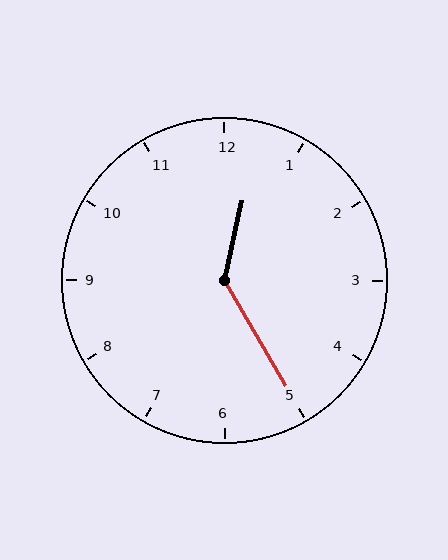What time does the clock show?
12:25.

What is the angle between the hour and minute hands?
Approximately 138 degrees.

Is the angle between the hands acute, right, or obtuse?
It is obtuse.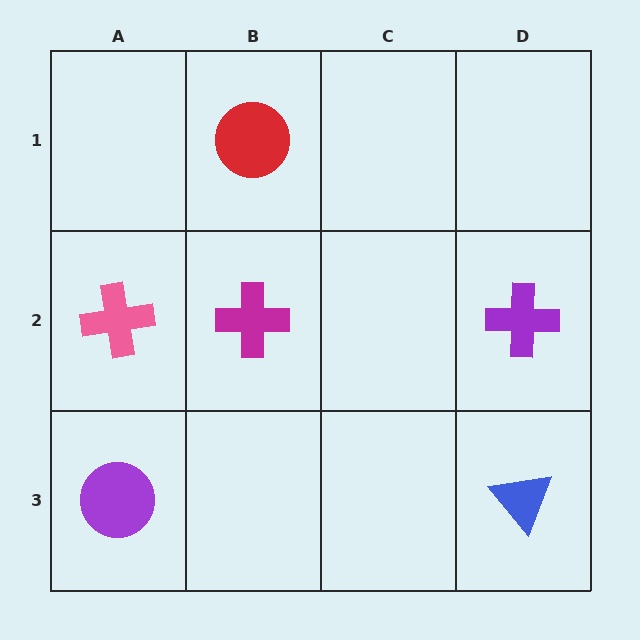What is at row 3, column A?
A purple circle.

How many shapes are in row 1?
1 shape.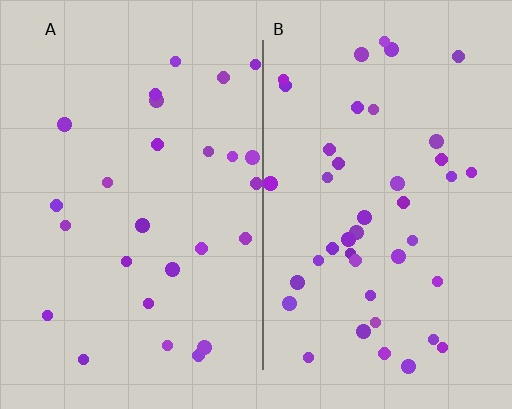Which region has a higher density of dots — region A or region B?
B (the right).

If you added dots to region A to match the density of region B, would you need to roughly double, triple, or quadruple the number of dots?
Approximately double.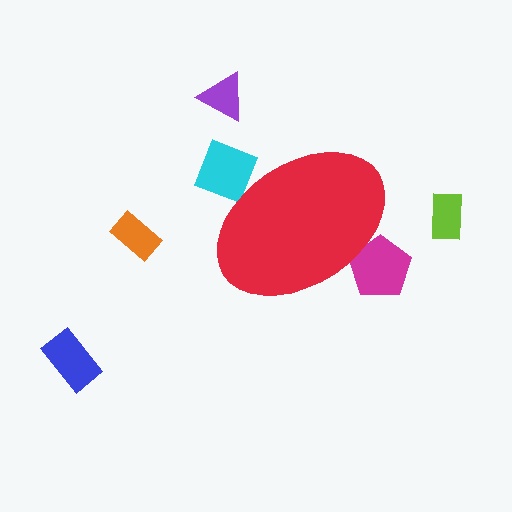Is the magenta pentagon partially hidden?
Yes, the magenta pentagon is partially hidden behind the red ellipse.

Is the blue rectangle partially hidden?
No, the blue rectangle is fully visible.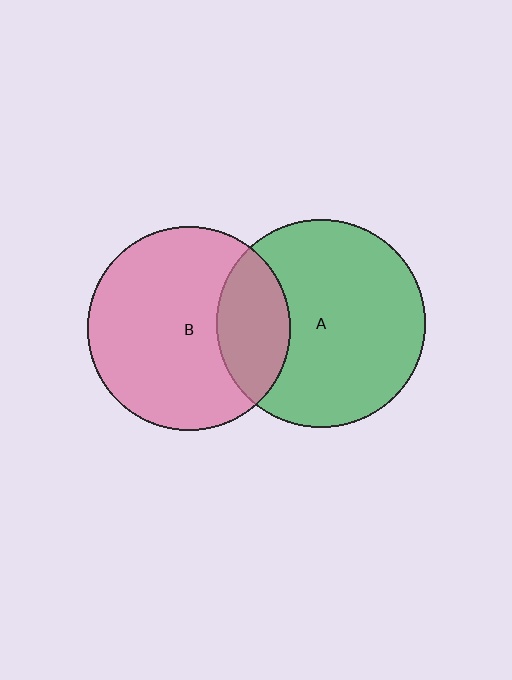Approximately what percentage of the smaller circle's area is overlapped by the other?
Approximately 25%.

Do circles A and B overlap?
Yes.